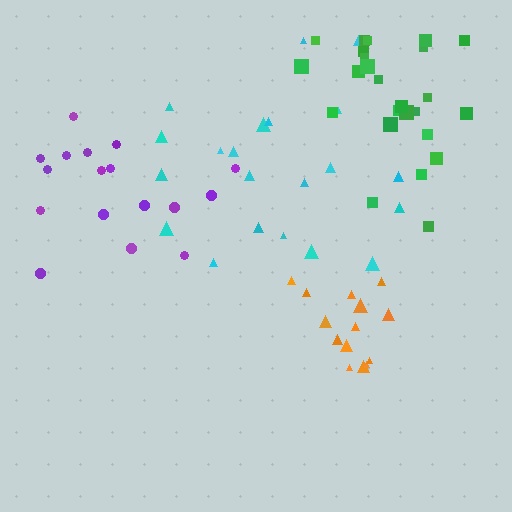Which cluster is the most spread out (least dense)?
Purple.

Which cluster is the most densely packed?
Orange.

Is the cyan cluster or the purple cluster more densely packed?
Cyan.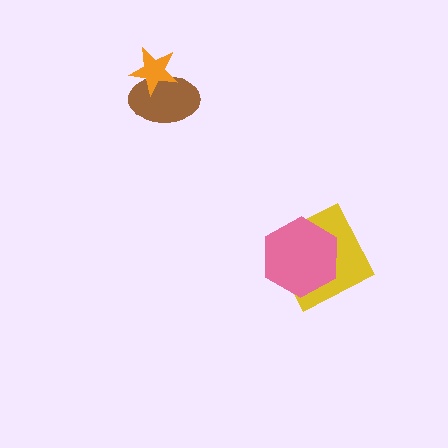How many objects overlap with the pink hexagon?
1 object overlaps with the pink hexagon.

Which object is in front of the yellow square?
The pink hexagon is in front of the yellow square.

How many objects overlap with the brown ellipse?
1 object overlaps with the brown ellipse.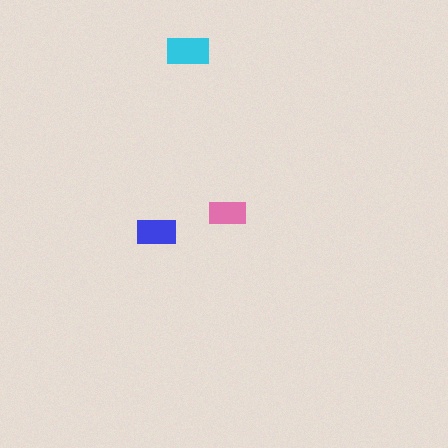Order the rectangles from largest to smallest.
the cyan one, the blue one, the pink one.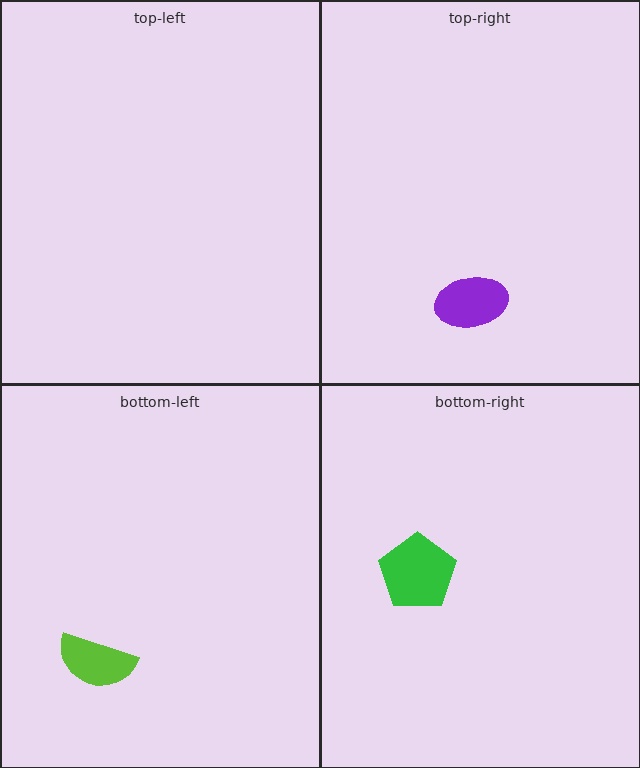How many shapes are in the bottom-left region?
1.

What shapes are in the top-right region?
The purple ellipse.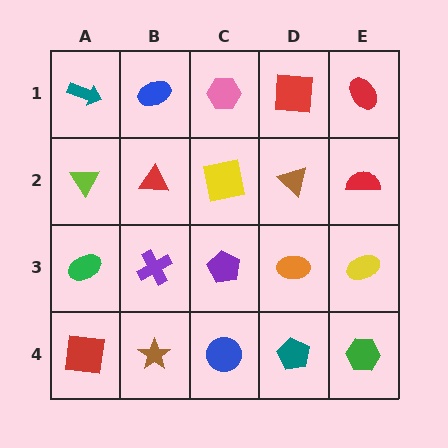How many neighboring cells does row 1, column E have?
2.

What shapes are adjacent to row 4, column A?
A green ellipse (row 3, column A), a brown star (row 4, column B).